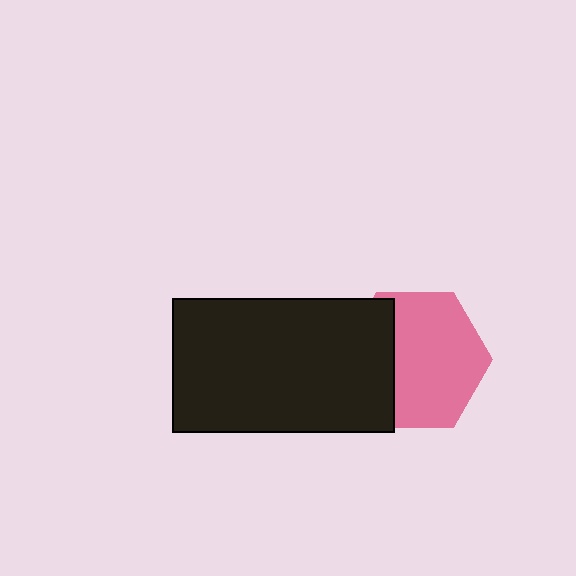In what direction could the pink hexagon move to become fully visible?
The pink hexagon could move right. That would shift it out from behind the black rectangle entirely.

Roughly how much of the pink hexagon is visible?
Most of it is visible (roughly 67%).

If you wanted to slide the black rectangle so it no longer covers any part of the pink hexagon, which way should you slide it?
Slide it left — that is the most direct way to separate the two shapes.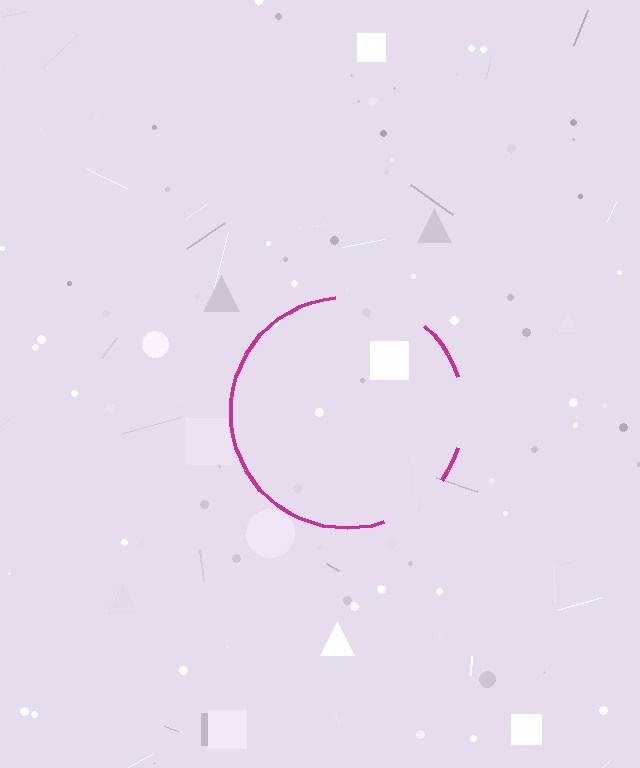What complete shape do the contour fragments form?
The contour fragments form a circle.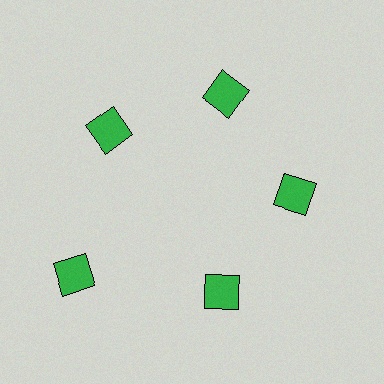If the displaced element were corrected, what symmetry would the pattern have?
It would have 5-fold rotational symmetry — the pattern would map onto itself every 72 degrees.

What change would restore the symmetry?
The symmetry would be restored by moving it inward, back onto the ring so that all 5 diamonds sit at equal angles and equal distance from the center.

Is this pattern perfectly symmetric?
No. The 5 green diamonds are arranged in a ring, but one element near the 8 o'clock position is pushed outward from the center, breaking the 5-fold rotational symmetry.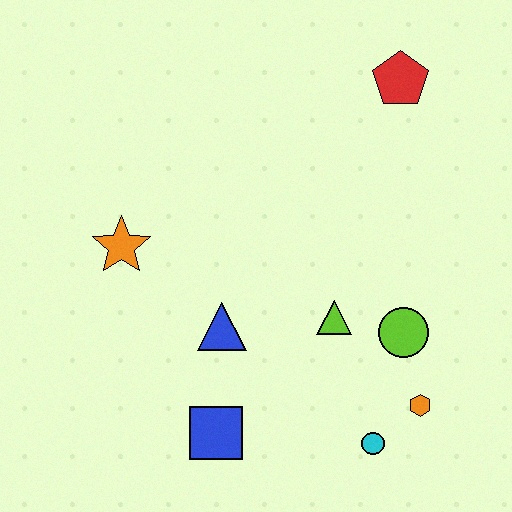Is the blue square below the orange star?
Yes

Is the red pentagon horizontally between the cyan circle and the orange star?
No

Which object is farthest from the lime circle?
The orange star is farthest from the lime circle.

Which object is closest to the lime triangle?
The lime circle is closest to the lime triangle.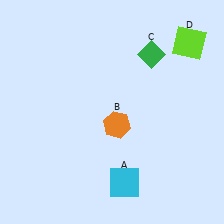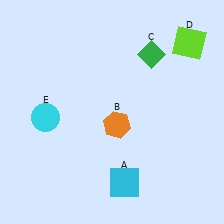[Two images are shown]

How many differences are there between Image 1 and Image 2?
There is 1 difference between the two images.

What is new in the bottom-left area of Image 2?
A cyan circle (E) was added in the bottom-left area of Image 2.